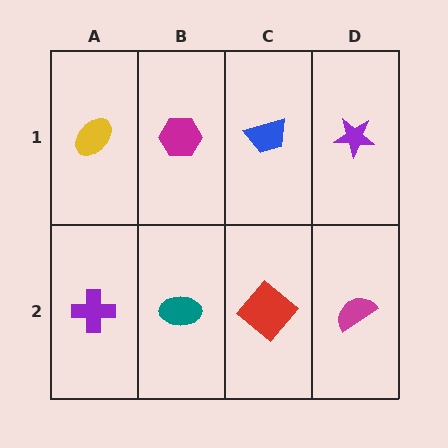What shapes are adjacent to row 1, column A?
A purple cross (row 2, column A), a magenta hexagon (row 1, column B).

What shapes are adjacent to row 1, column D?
A magenta semicircle (row 2, column D), a blue trapezoid (row 1, column C).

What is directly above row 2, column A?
A yellow ellipse.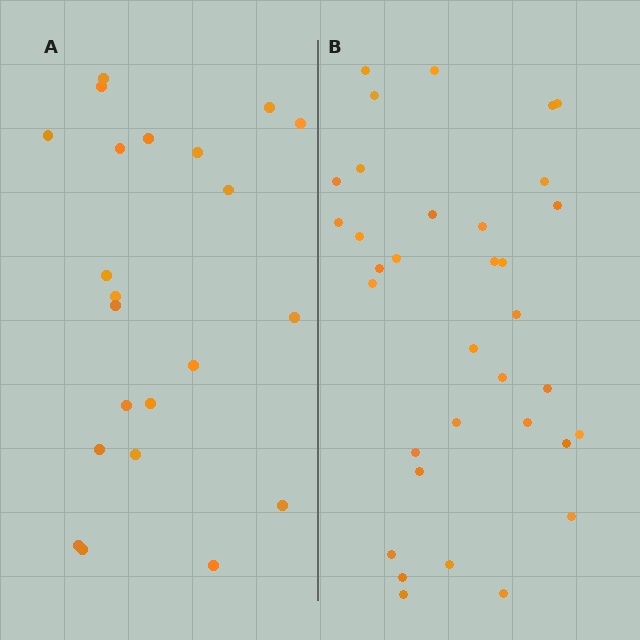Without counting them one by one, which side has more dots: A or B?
Region B (the right region) has more dots.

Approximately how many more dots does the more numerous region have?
Region B has roughly 12 or so more dots than region A.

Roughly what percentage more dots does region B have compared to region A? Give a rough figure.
About 55% more.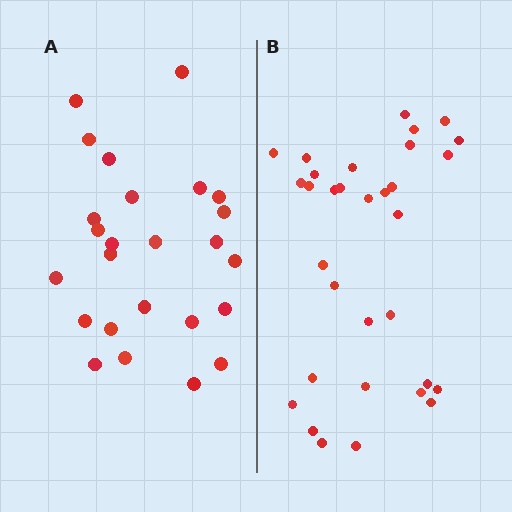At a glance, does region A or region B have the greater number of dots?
Region B (the right region) has more dots.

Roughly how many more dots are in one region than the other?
Region B has roughly 8 or so more dots than region A.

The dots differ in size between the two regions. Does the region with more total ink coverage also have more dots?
No. Region A has more total ink coverage because its dots are larger, but region B actually contains more individual dots. Total area can be misleading — the number of items is what matters here.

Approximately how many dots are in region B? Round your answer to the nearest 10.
About 30 dots. (The exact count is 32, which rounds to 30.)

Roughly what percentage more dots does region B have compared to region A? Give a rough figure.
About 30% more.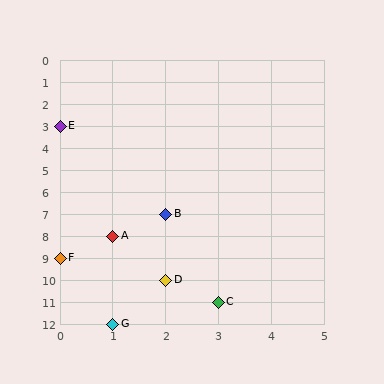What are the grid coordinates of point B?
Point B is at grid coordinates (2, 7).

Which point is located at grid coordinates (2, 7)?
Point B is at (2, 7).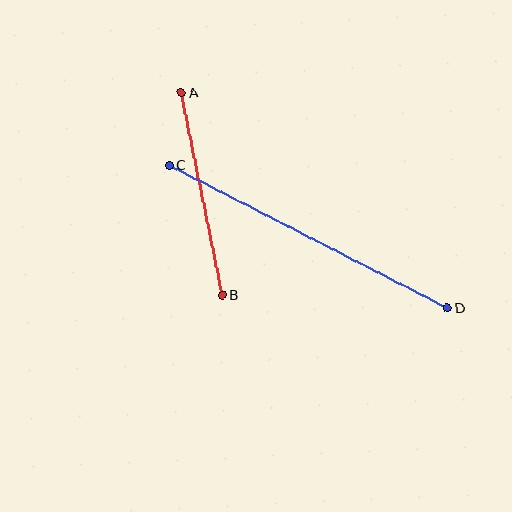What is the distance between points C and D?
The distance is approximately 313 pixels.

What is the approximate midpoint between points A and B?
The midpoint is at approximately (202, 194) pixels.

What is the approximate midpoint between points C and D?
The midpoint is at approximately (308, 237) pixels.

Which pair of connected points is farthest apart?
Points C and D are farthest apart.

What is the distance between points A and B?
The distance is approximately 207 pixels.